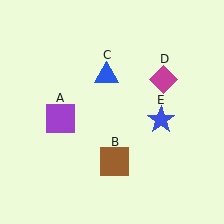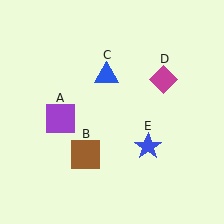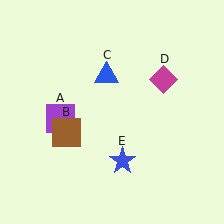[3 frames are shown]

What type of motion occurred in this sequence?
The brown square (object B), blue star (object E) rotated clockwise around the center of the scene.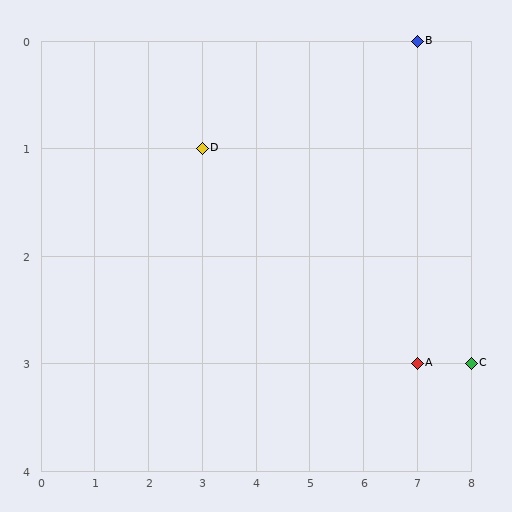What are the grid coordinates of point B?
Point B is at grid coordinates (7, 0).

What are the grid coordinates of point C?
Point C is at grid coordinates (8, 3).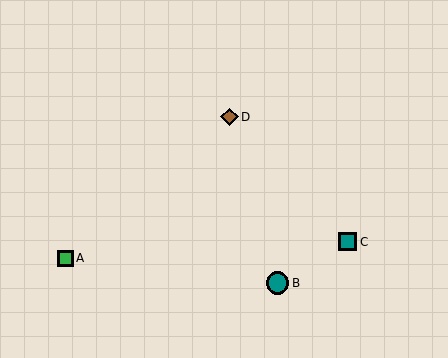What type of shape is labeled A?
Shape A is a green square.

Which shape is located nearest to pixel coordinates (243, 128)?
The brown diamond (labeled D) at (230, 117) is nearest to that location.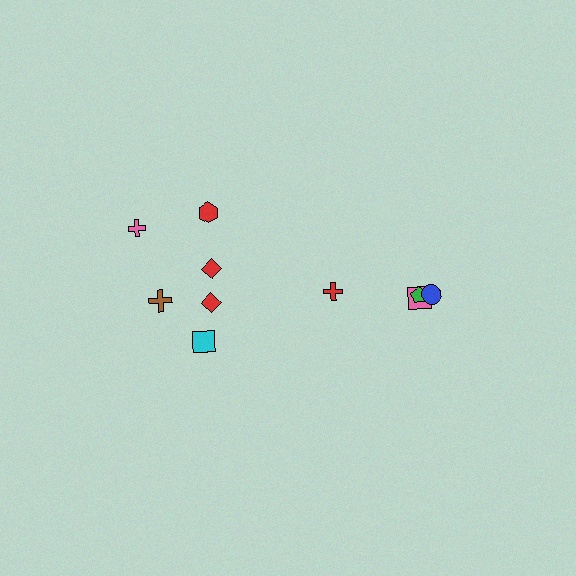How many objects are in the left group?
There are 6 objects.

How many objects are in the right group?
There are 4 objects.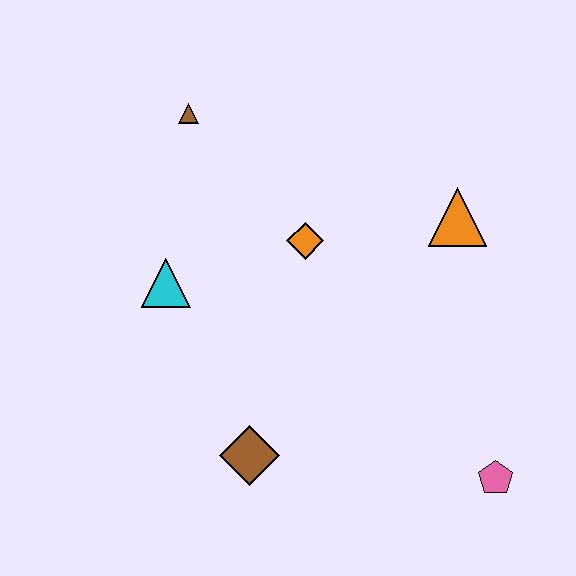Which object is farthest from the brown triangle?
The pink pentagon is farthest from the brown triangle.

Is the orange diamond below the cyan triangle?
No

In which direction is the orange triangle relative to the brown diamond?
The orange triangle is above the brown diamond.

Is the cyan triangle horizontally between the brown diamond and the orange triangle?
No